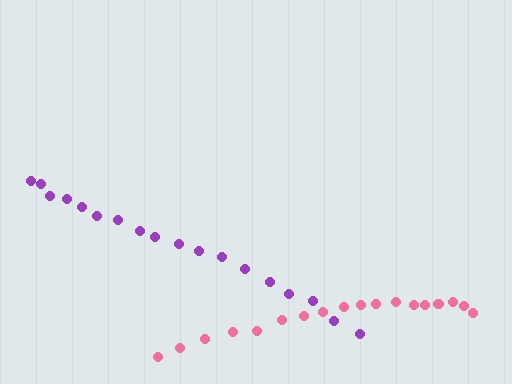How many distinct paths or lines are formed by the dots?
There are 2 distinct paths.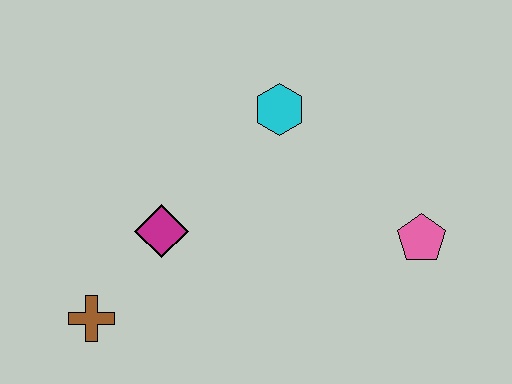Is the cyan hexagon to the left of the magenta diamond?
No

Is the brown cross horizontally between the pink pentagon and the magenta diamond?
No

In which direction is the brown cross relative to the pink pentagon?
The brown cross is to the left of the pink pentagon.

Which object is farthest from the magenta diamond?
The pink pentagon is farthest from the magenta diamond.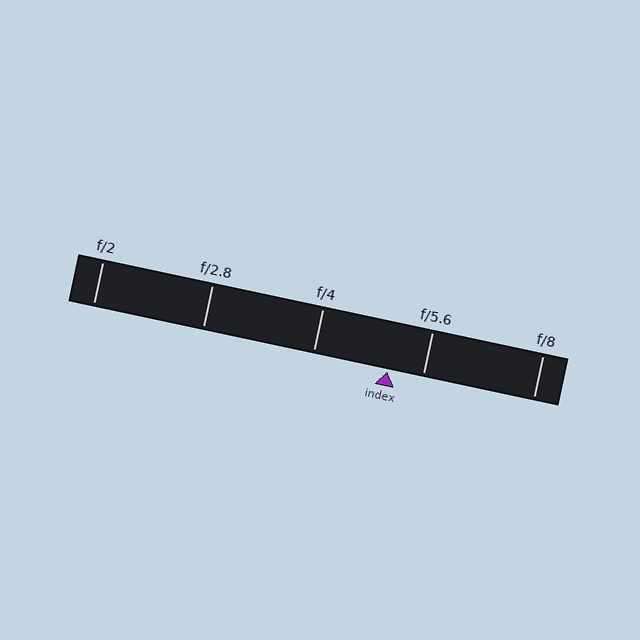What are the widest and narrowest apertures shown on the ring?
The widest aperture shown is f/2 and the narrowest is f/8.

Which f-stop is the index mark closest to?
The index mark is closest to f/5.6.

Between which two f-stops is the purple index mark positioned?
The index mark is between f/4 and f/5.6.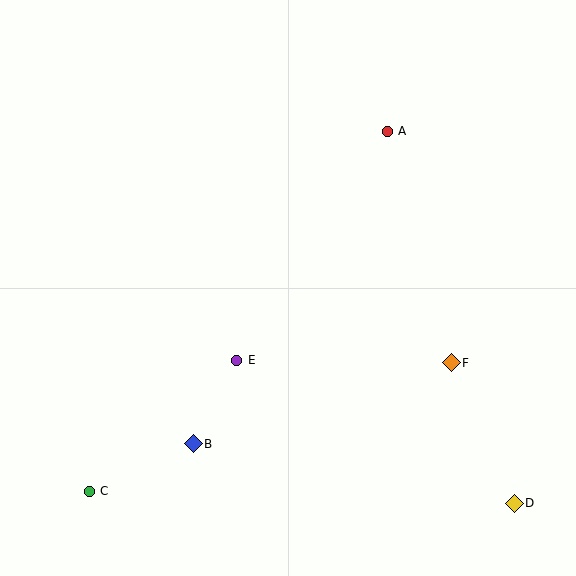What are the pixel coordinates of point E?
Point E is at (237, 360).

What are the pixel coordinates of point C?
Point C is at (89, 491).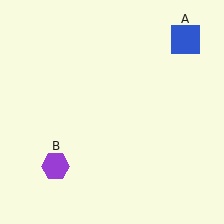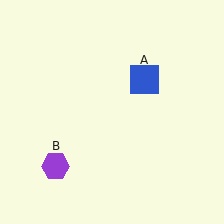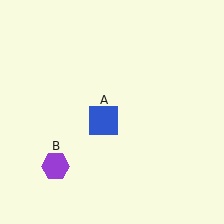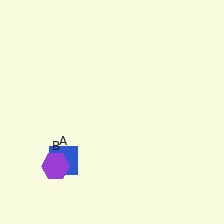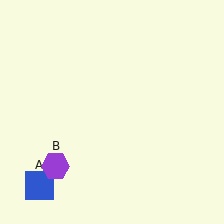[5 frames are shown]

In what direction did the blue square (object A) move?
The blue square (object A) moved down and to the left.